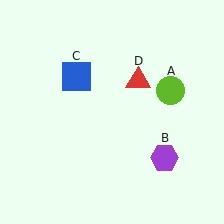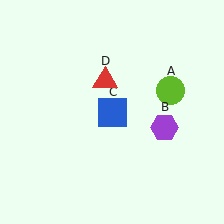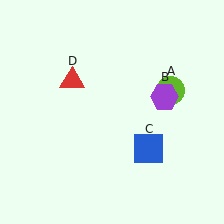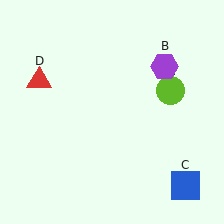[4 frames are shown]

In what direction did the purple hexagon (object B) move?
The purple hexagon (object B) moved up.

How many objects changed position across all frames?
3 objects changed position: purple hexagon (object B), blue square (object C), red triangle (object D).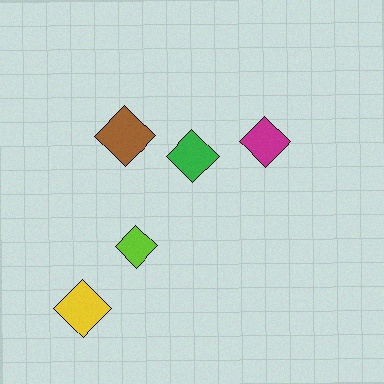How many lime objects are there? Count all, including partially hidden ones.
There is 1 lime object.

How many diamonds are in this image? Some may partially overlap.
There are 5 diamonds.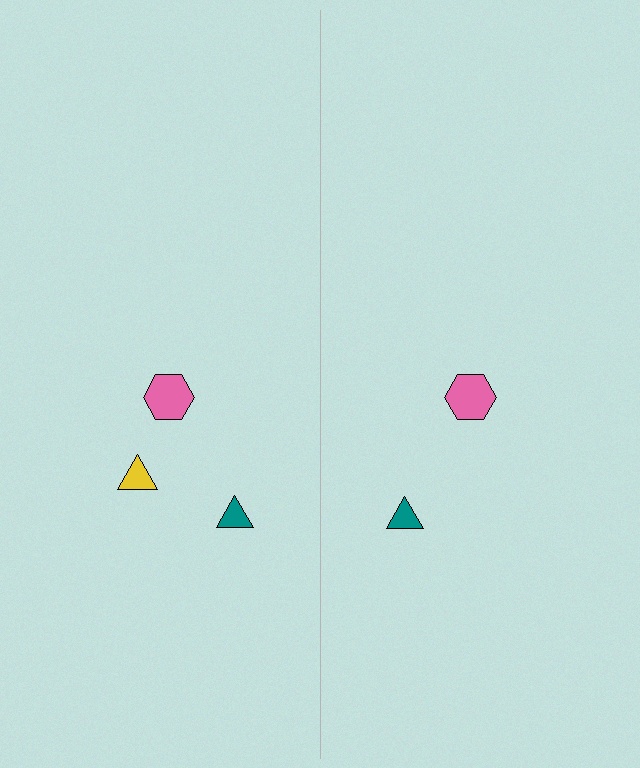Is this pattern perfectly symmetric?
No, the pattern is not perfectly symmetric. A yellow triangle is missing from the right side.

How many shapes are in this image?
There are 5 shapes in this image.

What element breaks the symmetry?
A yellow triangle is missing from the right side.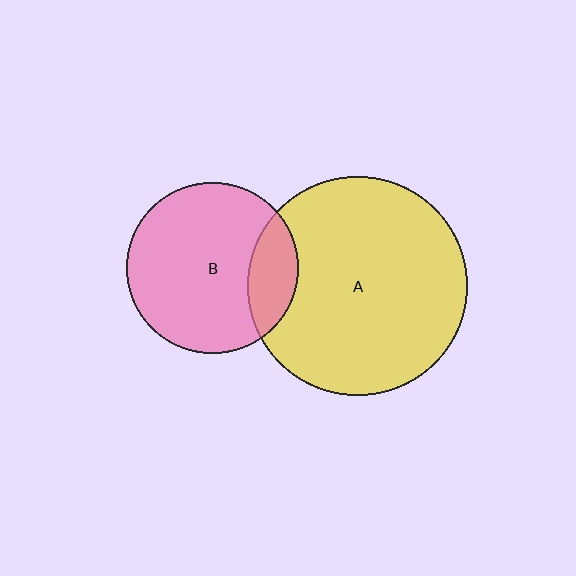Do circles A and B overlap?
Yes.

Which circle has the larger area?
Circle A (yellow).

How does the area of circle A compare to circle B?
Approximately 1.6 times.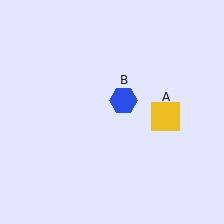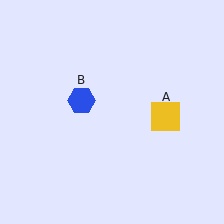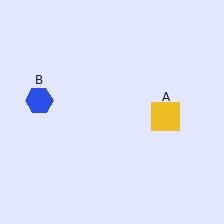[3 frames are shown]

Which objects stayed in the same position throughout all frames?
Yellow square (object A) remained stationary.